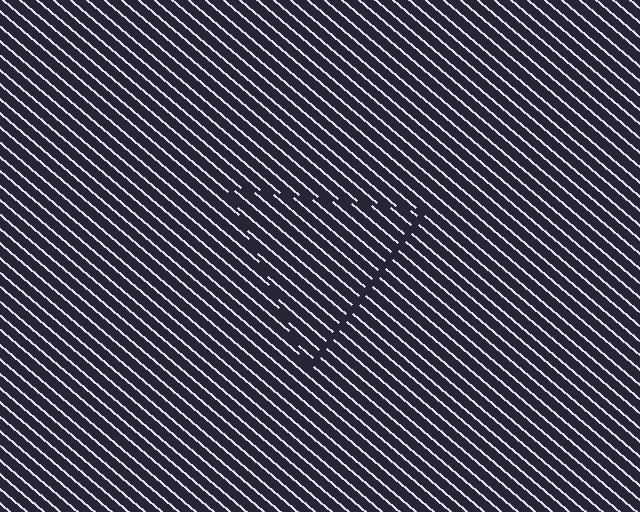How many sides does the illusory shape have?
3 sides — the line-ends trace a triangle.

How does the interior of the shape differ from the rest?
The interior of the shape contains the same grating, shifted by half a period — the contour is defined by the phase discontinuity where line-ends from the inner and outer gratings abut.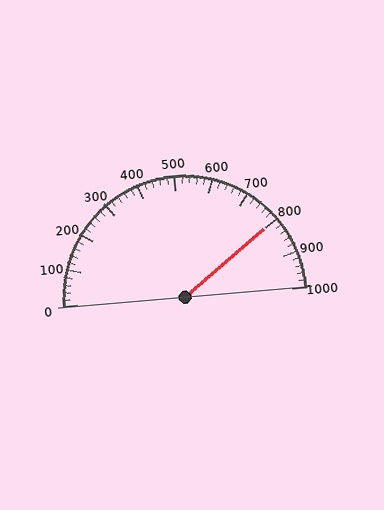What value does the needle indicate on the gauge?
The needle indicates approximately 800.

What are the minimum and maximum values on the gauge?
The gauge ranges from 0 to 1000.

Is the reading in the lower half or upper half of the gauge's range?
The reading is in the upper half of the range (0 to 1000).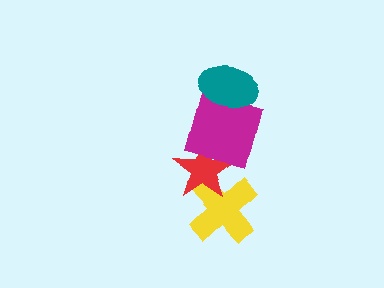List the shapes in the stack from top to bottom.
From top to bottom: the teal ellipse, the magenta square, the red star, the yellow cross.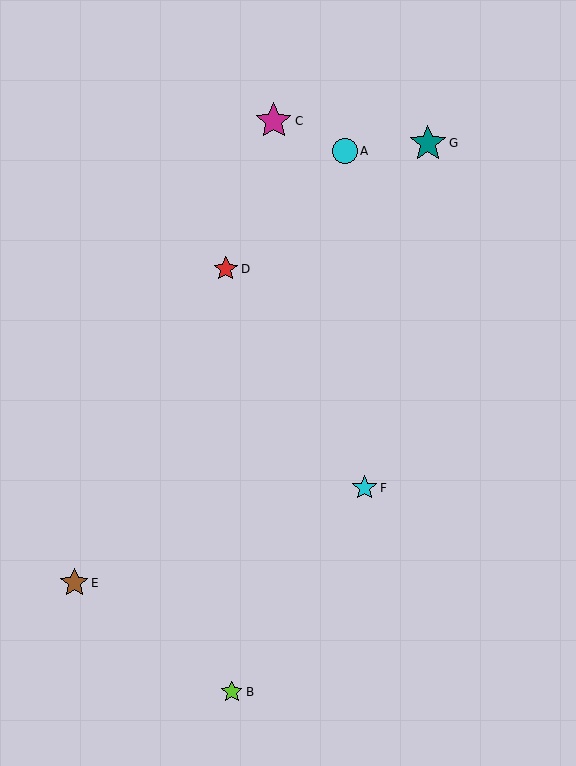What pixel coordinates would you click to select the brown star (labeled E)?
Click at (74, 583) to select the brown star E.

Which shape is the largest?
The teal star (labeled G) is the largest.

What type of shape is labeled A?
Shape A is a cyan circle.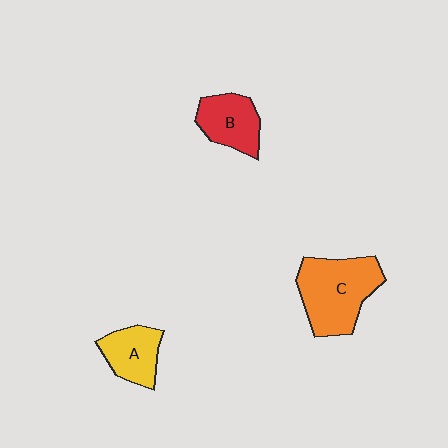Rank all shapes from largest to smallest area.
From largest to smallest: C (orange), B (red), A (yellow).